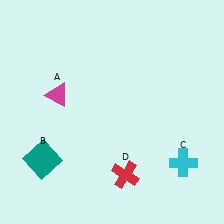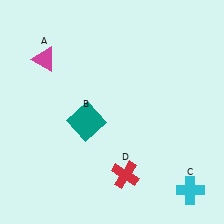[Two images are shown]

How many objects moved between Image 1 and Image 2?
3 objects moved between the two images.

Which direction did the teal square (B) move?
The teal square (B) moved right.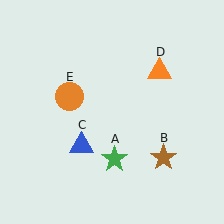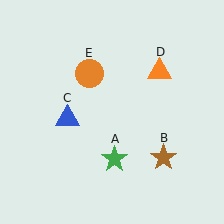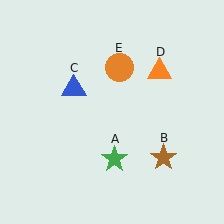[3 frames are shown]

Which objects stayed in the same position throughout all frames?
Green star (object A) and brown star (object B) and orange triangle (object D) remained stationary.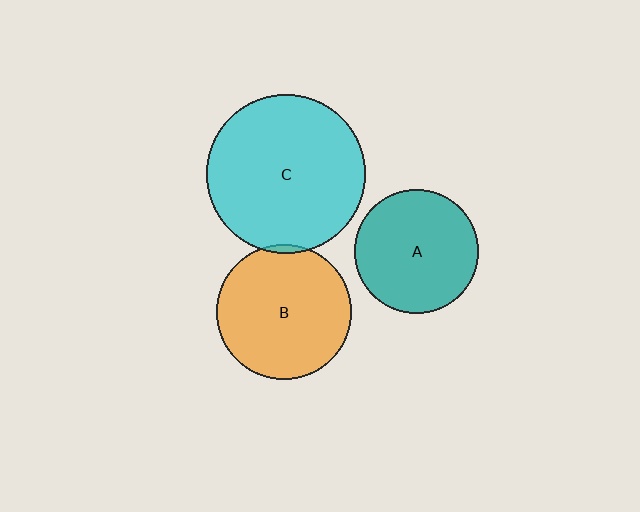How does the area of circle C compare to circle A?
Approximately 1.6 times.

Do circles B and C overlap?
Yes.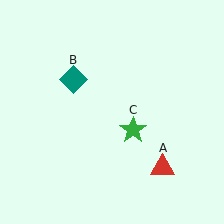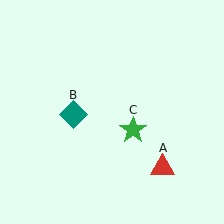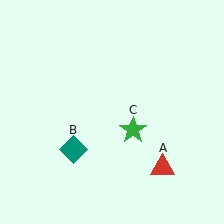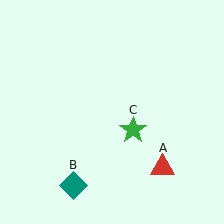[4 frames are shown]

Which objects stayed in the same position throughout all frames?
Red triangle (object A) and green star (object C) remained stationary.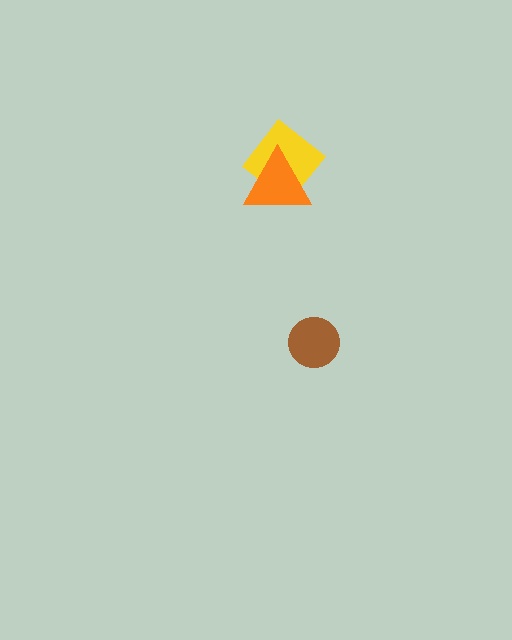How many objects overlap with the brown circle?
0 objects overlap with the brown circle.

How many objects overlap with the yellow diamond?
1 object overlaps with the yellow diamond.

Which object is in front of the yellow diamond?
The orange triangle is in front of the yellow diamond.